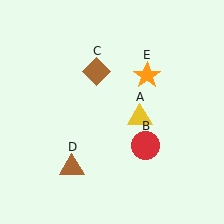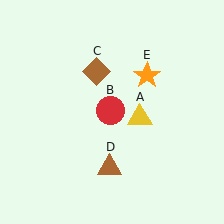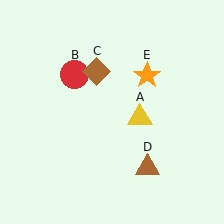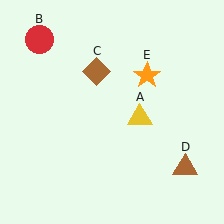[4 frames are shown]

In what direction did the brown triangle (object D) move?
The brown triangle (object D) moved right.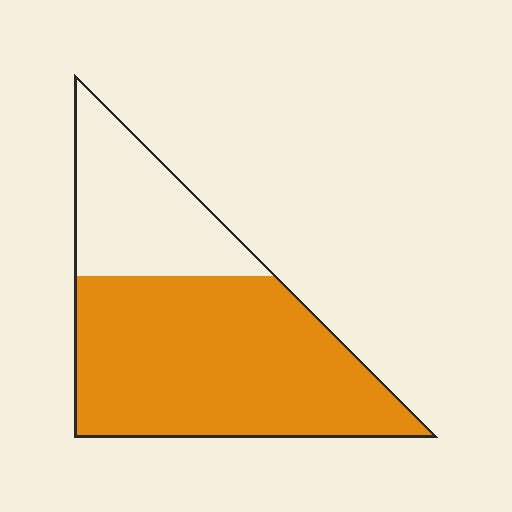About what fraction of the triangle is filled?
About two thirds (2/3).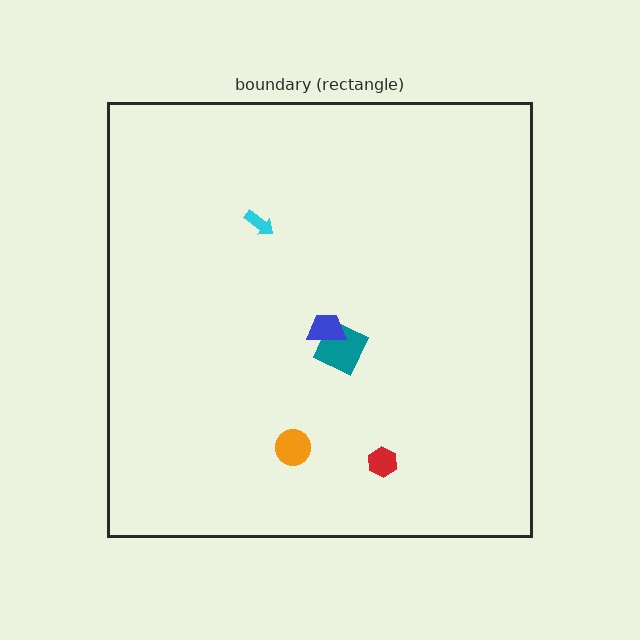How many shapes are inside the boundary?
5 inside, 0 outside.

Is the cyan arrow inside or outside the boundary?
Inside.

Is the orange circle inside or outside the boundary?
Inside.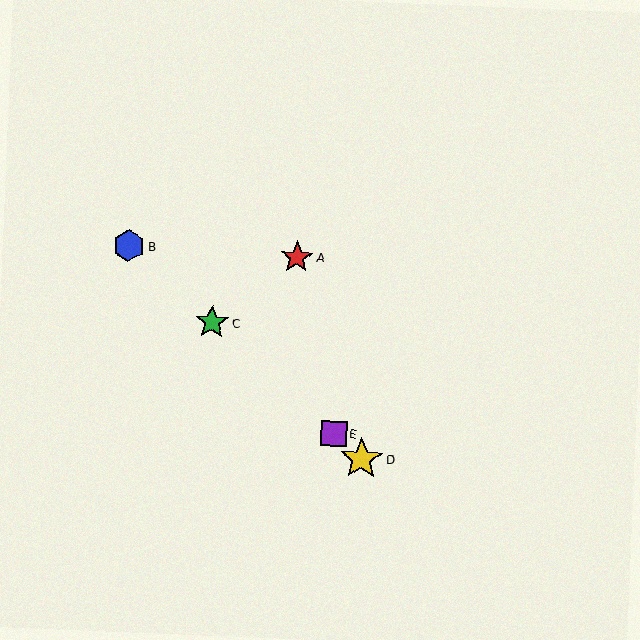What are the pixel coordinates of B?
Object B is at (129, 246).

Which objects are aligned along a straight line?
Objects B, C, D, E are aligned along a straight line.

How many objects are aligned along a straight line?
4 objects (B, C, D, E) are aligned along a straight line.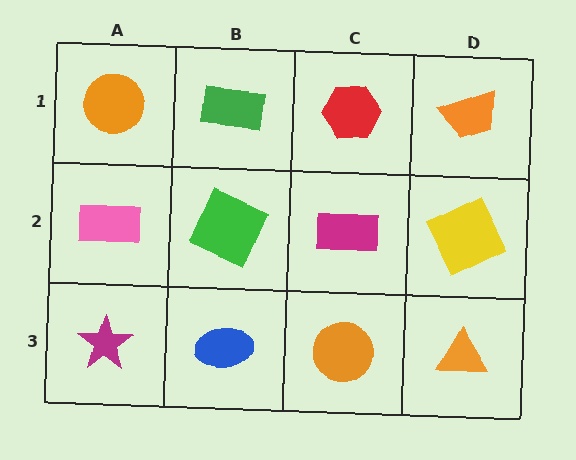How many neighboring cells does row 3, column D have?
2.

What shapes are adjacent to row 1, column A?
A pink rectangle (row 2, column A), a green rectangle (row 1, column B).